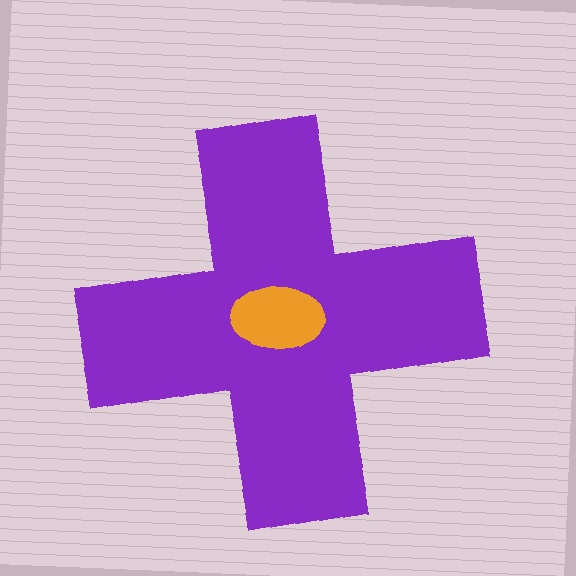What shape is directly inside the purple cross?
The orange ellipse.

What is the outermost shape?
The purple cross.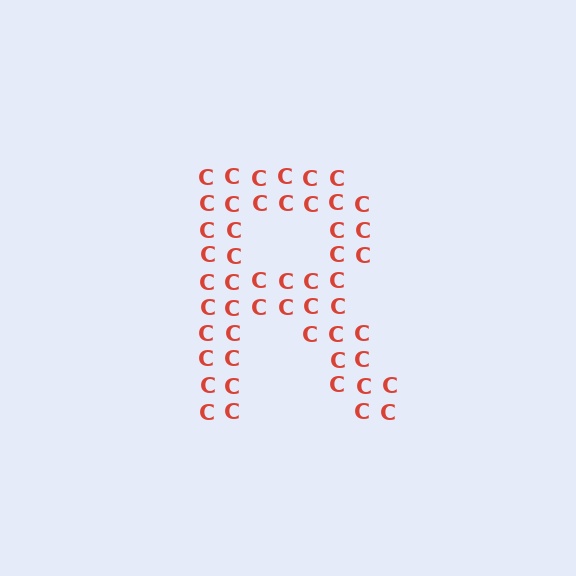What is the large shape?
The large shape is the letter R.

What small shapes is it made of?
It is made of small letter C's.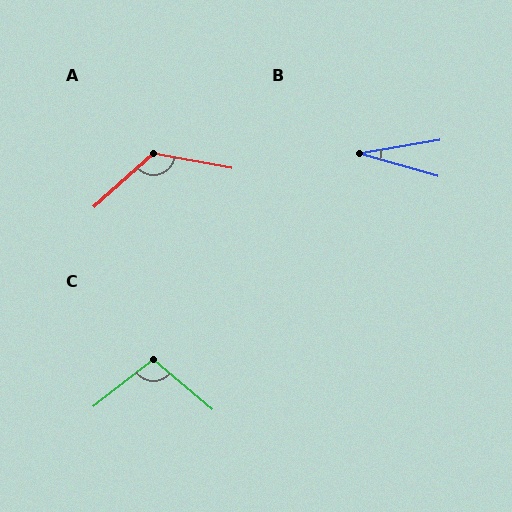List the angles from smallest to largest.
B (25°), C (102°), A (128°).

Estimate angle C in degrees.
Approximately 102 degrees.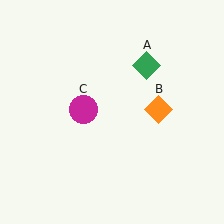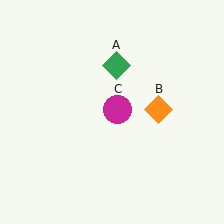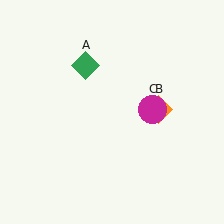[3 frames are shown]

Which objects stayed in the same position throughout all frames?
Orange diamond (object B) remained stationary.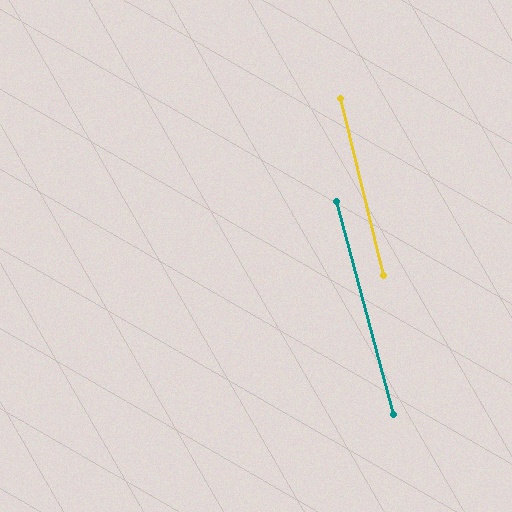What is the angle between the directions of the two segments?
Approximately 1 degree.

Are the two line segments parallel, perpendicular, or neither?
Parallel — their directions differ by only 1.1°.